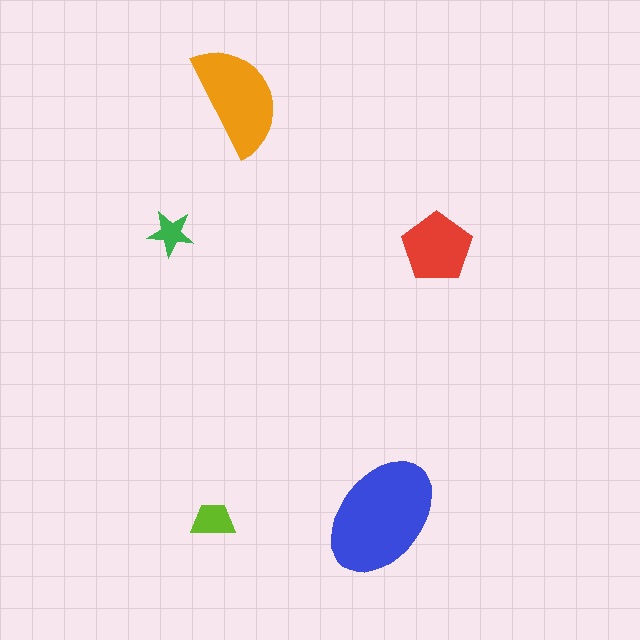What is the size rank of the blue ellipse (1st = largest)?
1st.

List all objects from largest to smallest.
The blue ellipse, the orange semicircle, the red pentagon, the lime trapezoid, the green star.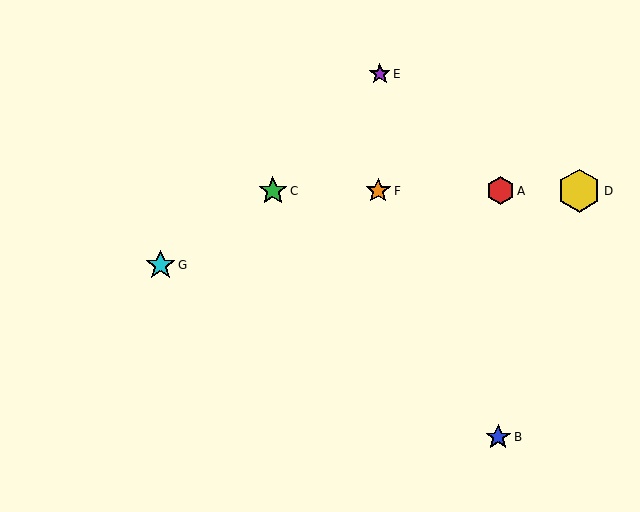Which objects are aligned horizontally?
Objects A, C, D, F are aligned horizontally.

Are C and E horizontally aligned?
No, C is at y≈191 and E is at y≈74.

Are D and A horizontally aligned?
Yes, both are at y≈191.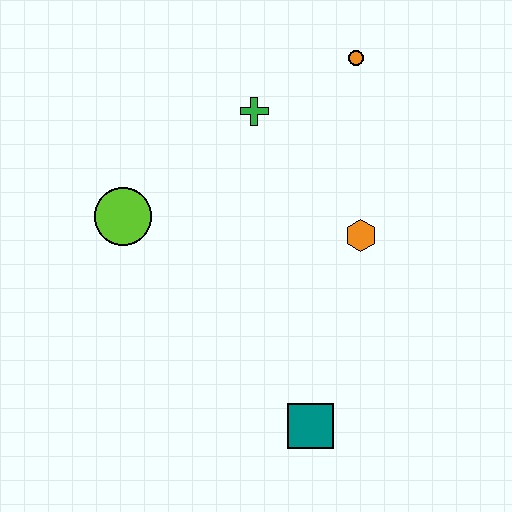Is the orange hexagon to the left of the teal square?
No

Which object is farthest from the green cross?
The teal square is farthest from the green cross.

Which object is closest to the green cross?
The orange circle is closest to the green cross.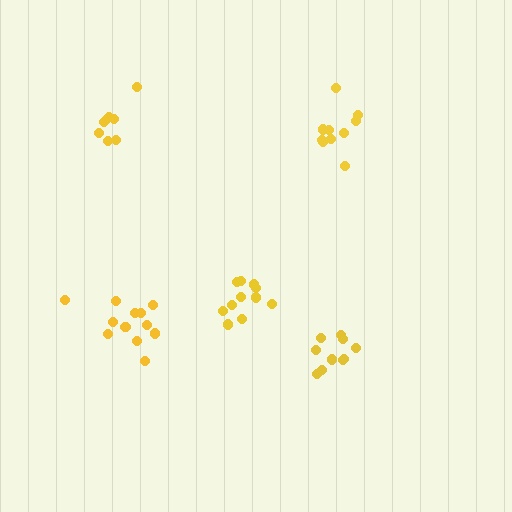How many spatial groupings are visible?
There are 5 spatial groupings.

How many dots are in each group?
Group 1: 11 dots, Group 2: 10 dots, Group 3: 12 dots, Group 4: 8 dots, Group 5: 11 dots (52 total).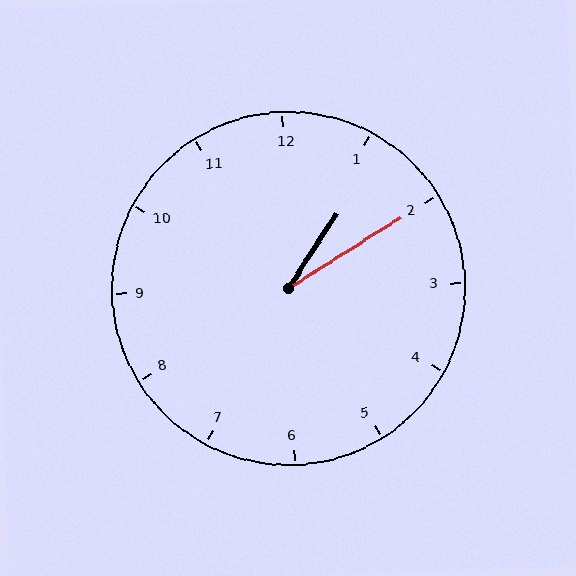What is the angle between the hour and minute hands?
Approximately 25 degrees.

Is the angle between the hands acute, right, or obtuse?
It is acute.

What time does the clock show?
1:10.